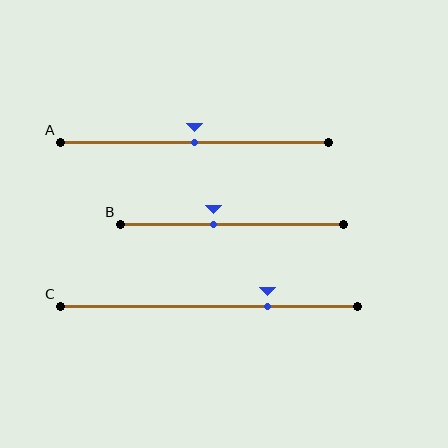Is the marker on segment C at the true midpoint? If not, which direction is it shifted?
No, the marker on segment C is shifted to the right by about 20% of the segment length.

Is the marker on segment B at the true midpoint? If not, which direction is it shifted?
No, the marker on segment B is shifted to the left by about 8% of the segment length.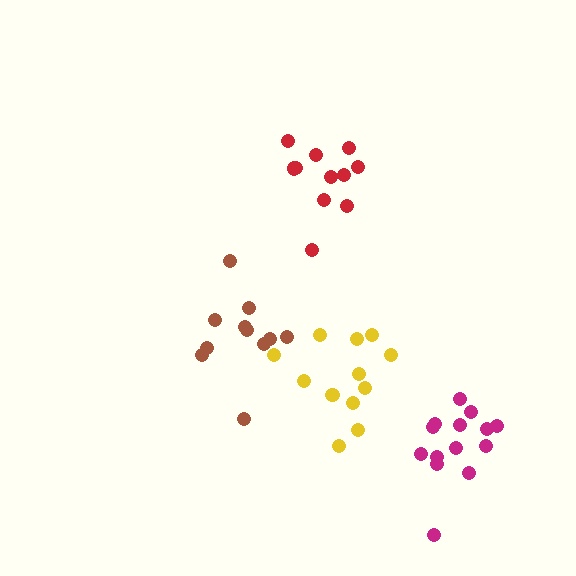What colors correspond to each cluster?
The clusters are colored: yellow, red, magenta, brown.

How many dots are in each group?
Group 1: 12 dots, Group 2: 11 dots, Group 3: 14 dots, Group 4: 11 dots (48 total).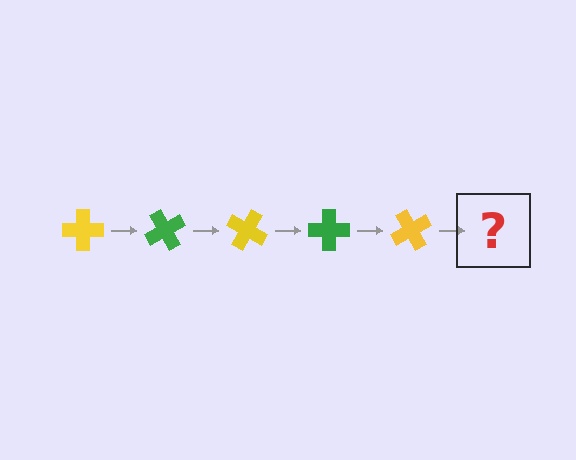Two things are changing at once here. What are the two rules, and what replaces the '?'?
The two rules are that it rotates 60 degrees each step and the color cycles through yellow and green. The '?' should be a green cross, rotated 300 degrees from the start.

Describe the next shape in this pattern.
It should be a green cross, rotated 300 degrees from the start.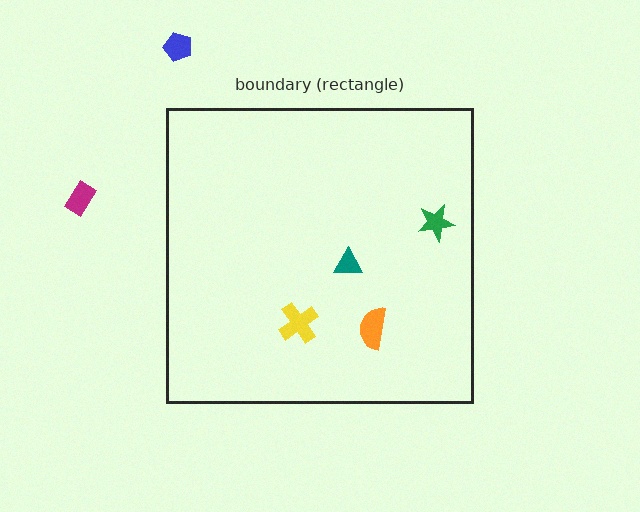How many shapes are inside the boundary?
4 inside, 2 outside.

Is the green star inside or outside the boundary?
Inside.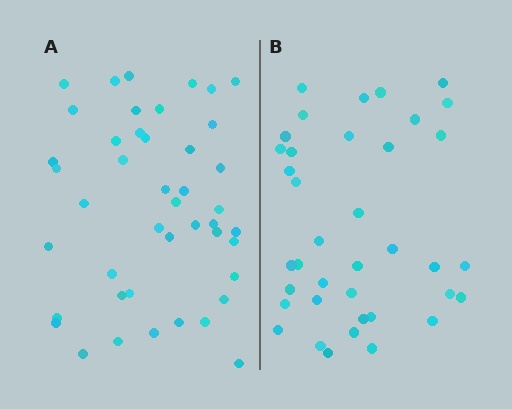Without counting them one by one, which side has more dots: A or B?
Region A (the left region) has more dots.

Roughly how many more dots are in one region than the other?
Region A has about 6 more dots than region B.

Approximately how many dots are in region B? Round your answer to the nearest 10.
About 40 dots. (The exact count is 38, which rounds to 40.)